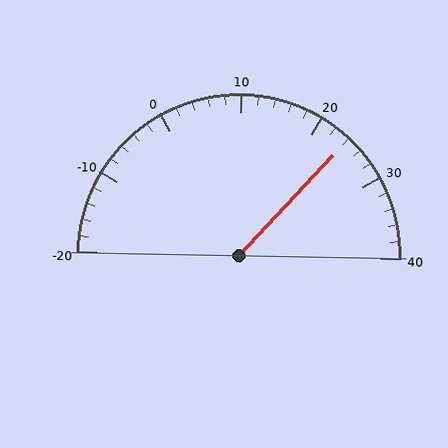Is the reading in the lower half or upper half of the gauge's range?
The reading is in the upper half of the range (-20 to 40).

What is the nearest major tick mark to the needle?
The nearest major tick mark is 20.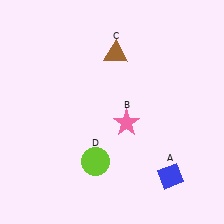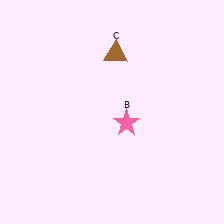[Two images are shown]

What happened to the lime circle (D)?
The lime circle (D) was removed in Image 2. It was in the bottom-left area of Image 1.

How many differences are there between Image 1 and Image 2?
There are 2 differences between the two images.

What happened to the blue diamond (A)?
The blue diamond (A) was removed in Image 2. It was in the bottom-right area of Image 1.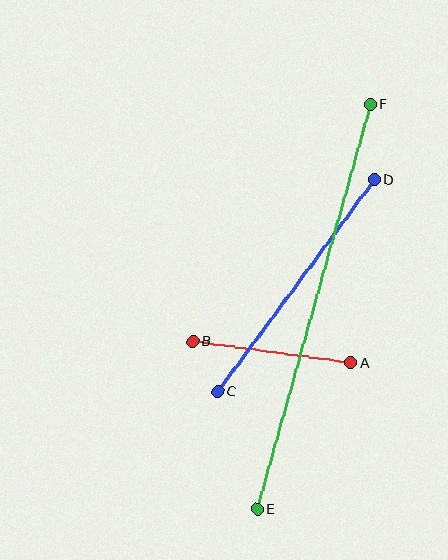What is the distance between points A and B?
The distance is approximately 159 pixels.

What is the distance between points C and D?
The distance is approximately 263 pixels.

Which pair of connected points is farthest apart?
Points E and F are farthest apart.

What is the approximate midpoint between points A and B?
The midpoint is at approximately (272, 352) pixels.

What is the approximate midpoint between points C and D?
The midpoint is at approximately (296, 285) pixels.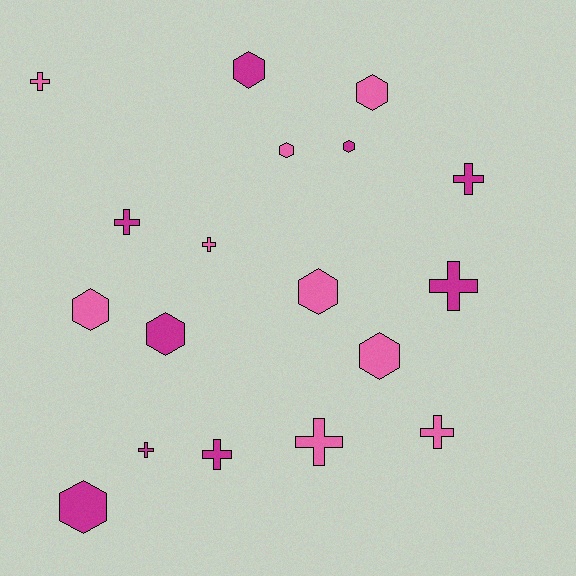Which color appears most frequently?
Magenta, with 9 objects.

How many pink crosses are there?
There are 4 pink crosses.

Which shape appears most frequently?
Hexagon, with 9 objects.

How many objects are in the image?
There are 18 objects.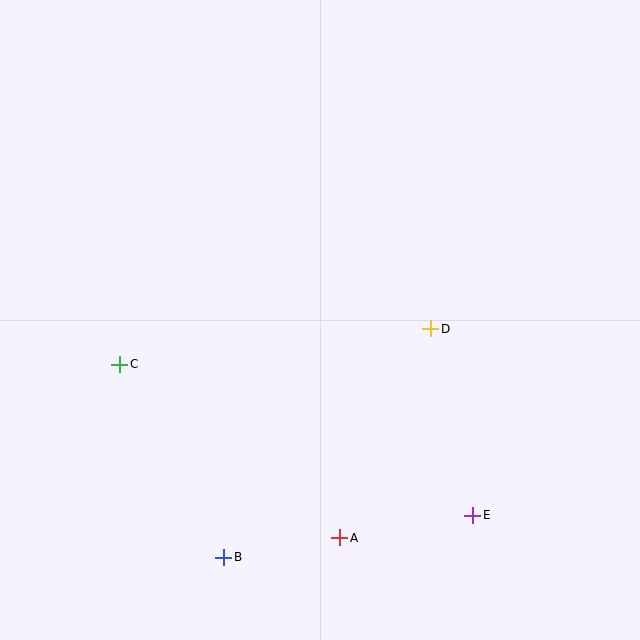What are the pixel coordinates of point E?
Point E is at (473, 515).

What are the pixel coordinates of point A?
Point A is at (340, 538).